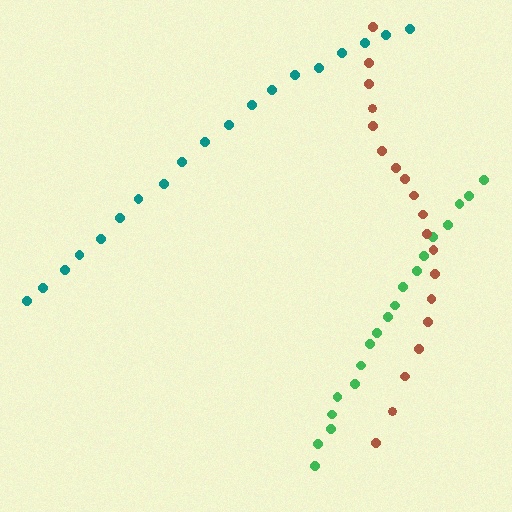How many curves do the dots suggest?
There are 3 distinct paths.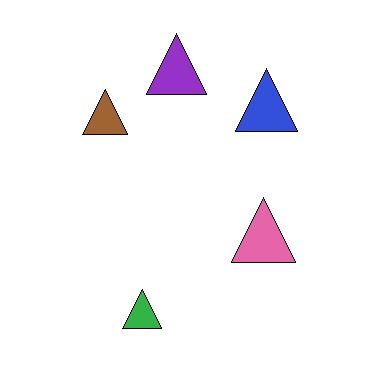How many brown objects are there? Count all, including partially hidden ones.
There is 1 brown object.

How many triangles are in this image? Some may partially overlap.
There are 5 triangles.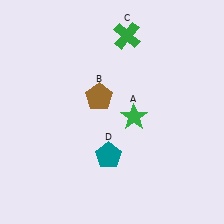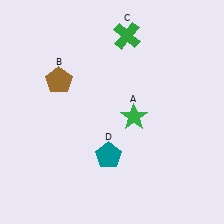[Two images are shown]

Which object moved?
The brown pentagon (B) moved left.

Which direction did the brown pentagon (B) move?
The brown pentagon (B) moved left.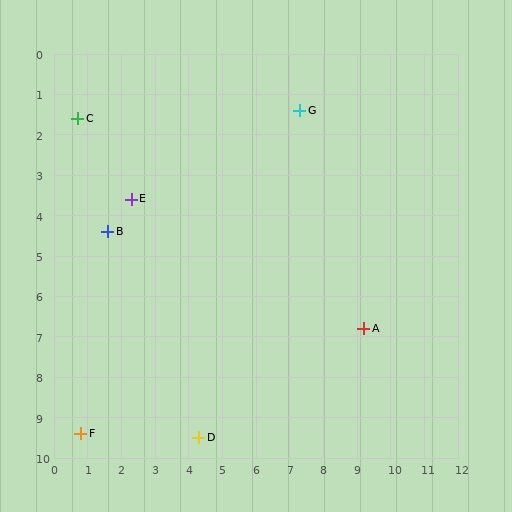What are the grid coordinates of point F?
Point F is at approximately (0.8, 9.4).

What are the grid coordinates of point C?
Point C is at approximately (0.7, 1.6).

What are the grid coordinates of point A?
Point A is at approximately (9.2, 6.8).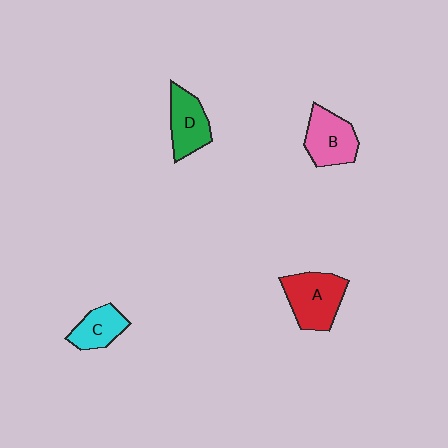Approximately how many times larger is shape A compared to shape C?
Approximately 1.5 times.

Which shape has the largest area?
Shape A (red).